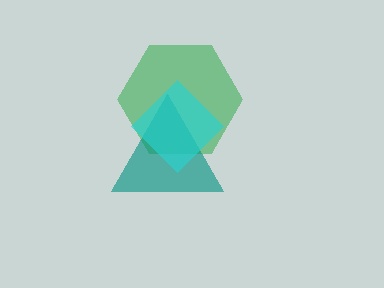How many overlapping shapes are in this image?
There are 3 overlapping shapes in the image.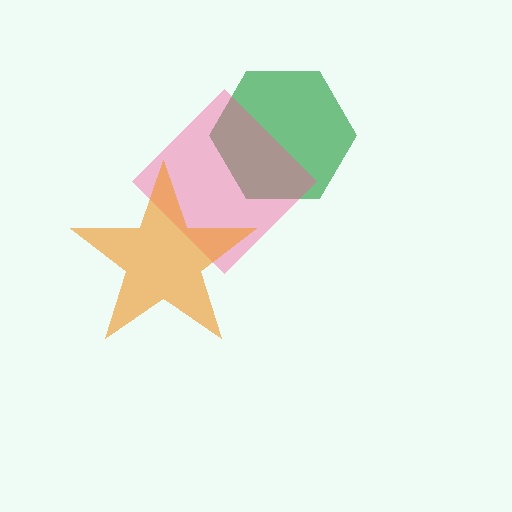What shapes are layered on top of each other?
The layered shapes are: a green hexagon, a pink diamond, an orange star.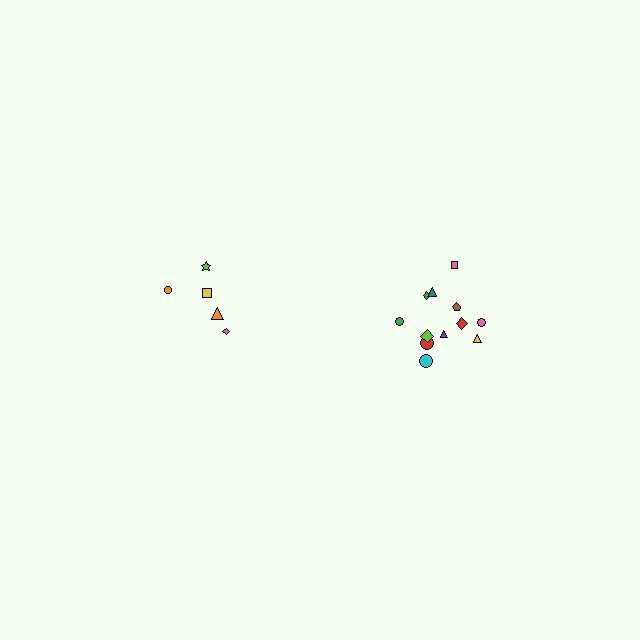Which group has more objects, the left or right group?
The right group.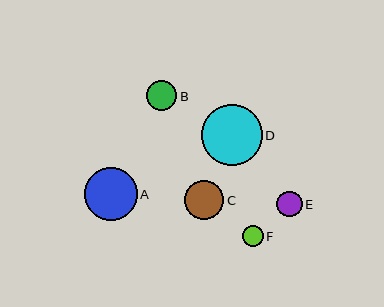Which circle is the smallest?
Circle F is the smallest with a size of approximately 21 pixels.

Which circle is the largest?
Circle D is the largest with a size of approximately 61 pixels.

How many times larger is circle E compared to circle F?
Circle E is approximately 1.2 times the size of circle F.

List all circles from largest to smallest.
From largest to smallest: D, A, C, B, E, F.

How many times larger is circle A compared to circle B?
Circle A is approximately 1.7 times the size of circle B.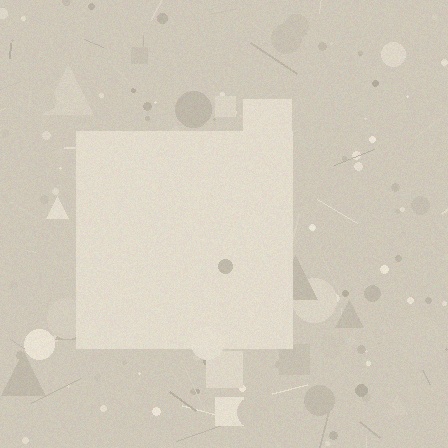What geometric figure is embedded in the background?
A square is embedded in the background.